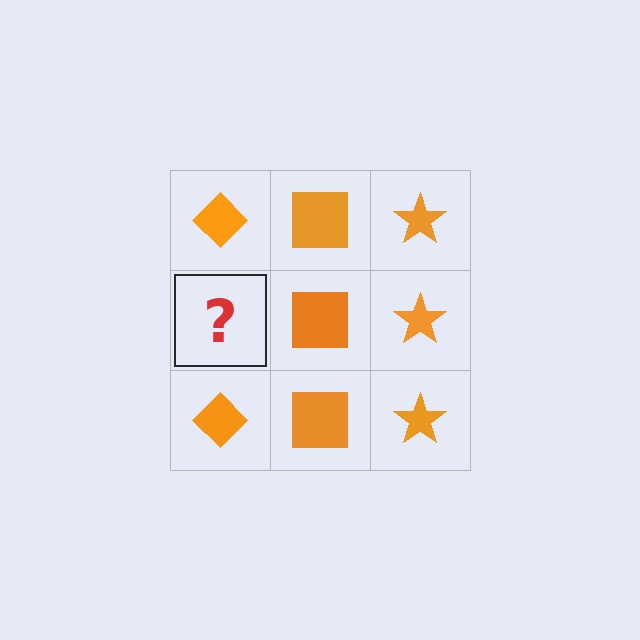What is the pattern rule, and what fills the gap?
The rule is that each column has a consistent shape. The gap should be filled with an orange diamond.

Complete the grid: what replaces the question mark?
The question mark should be replaced with an orange diamond.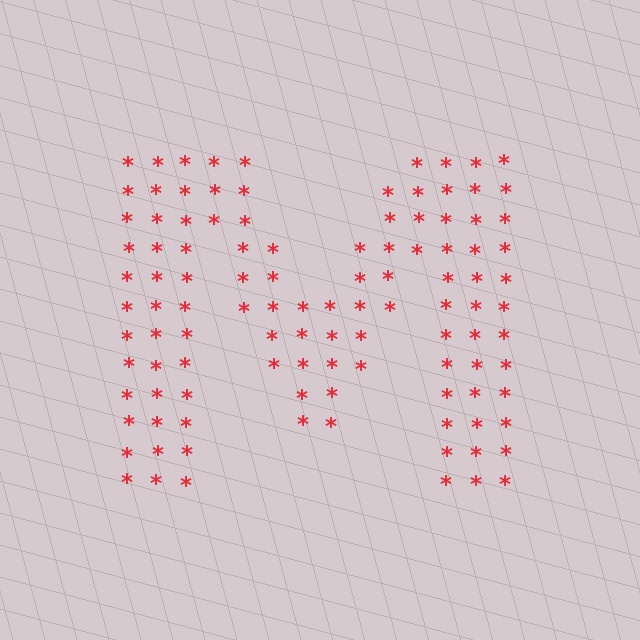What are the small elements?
The small elements are asterisks.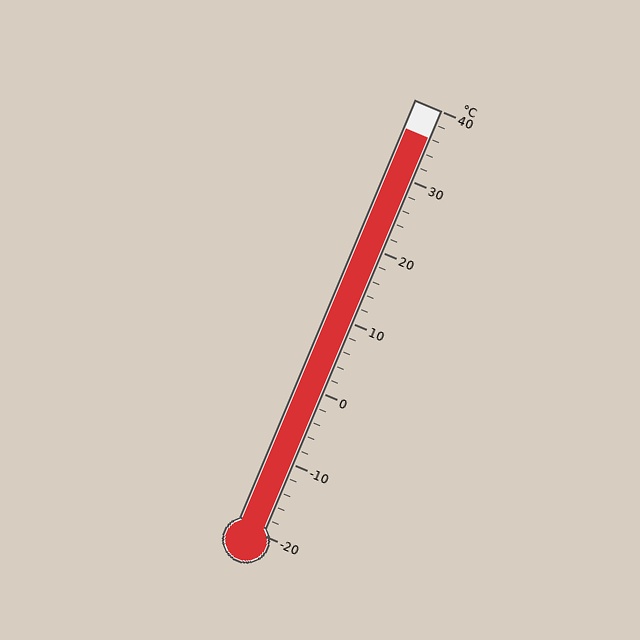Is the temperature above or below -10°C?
The temperature is above -10°C.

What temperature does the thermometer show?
The thermometer shows approximately 36°C.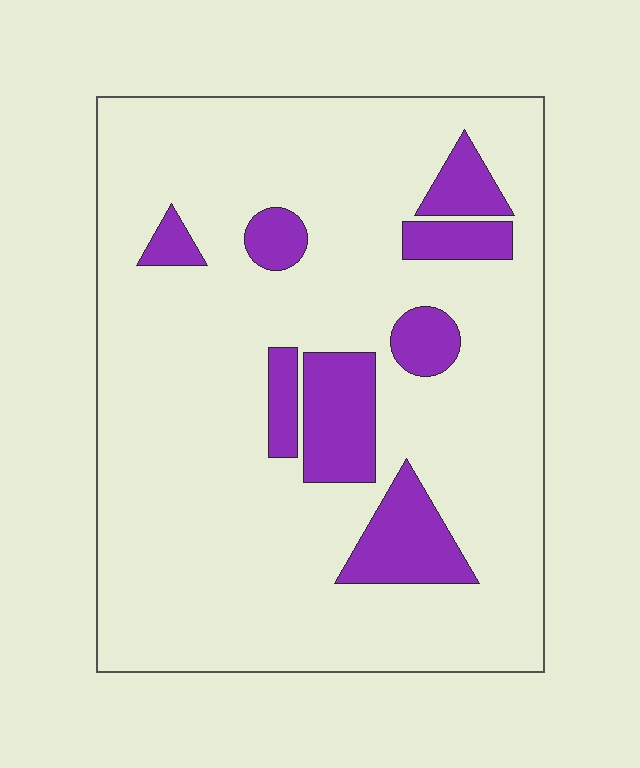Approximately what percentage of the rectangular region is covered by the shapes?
Approximately 15%.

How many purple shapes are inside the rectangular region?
8.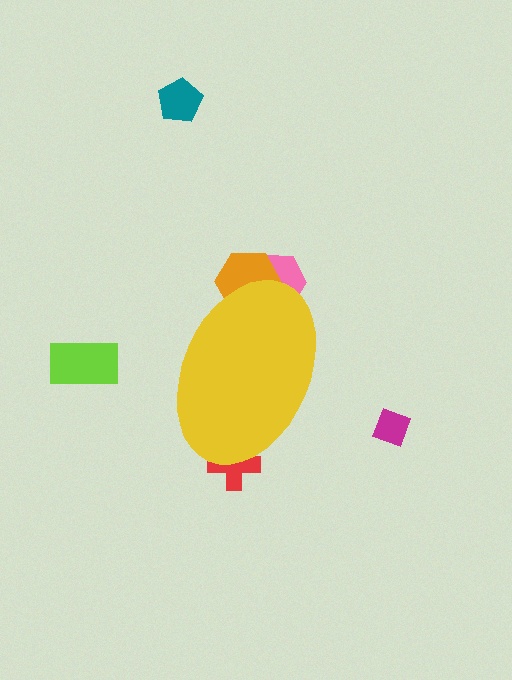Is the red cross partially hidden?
Yes, the red cross is partially hidden behind the yellow ellipse.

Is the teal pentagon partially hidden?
No, the teal pentagon is fully visible.